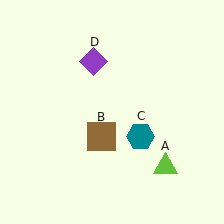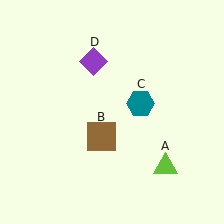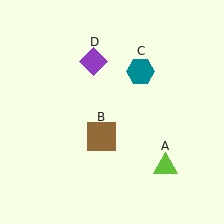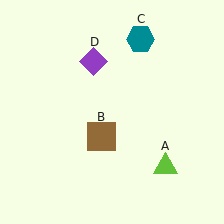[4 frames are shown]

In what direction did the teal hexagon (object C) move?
The teal hexagon (object C) moved up.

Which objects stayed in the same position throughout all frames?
Lime triangle (object A) and brown square (object B) and purple diamond (object D) remained stationary.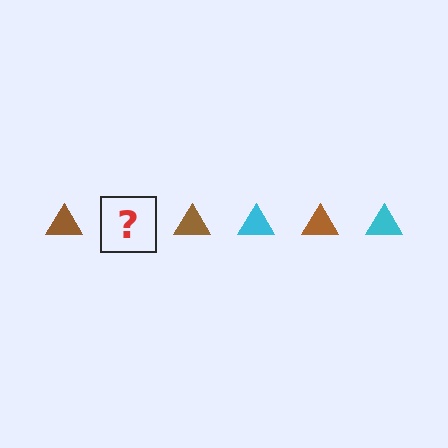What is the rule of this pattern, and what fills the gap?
The rule is that the pattern cycles through brown, cyan triangles. The gap should be filled with a cyan triangle.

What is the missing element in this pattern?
The missing element is a cyan triangle.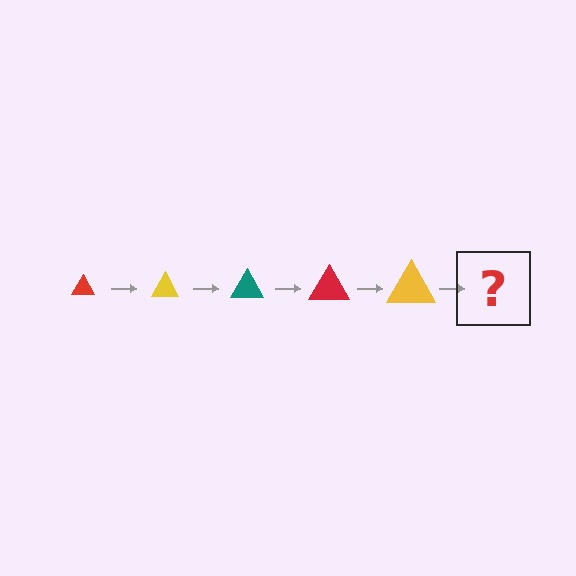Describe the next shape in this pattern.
It should be a teal triangle, larger than the previous one.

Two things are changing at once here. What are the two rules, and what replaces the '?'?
The two rules are that the triangle grows larger each step and the color cycles through red, yellow, and teal. The '?' should be a teal triangle, larger than the previous one.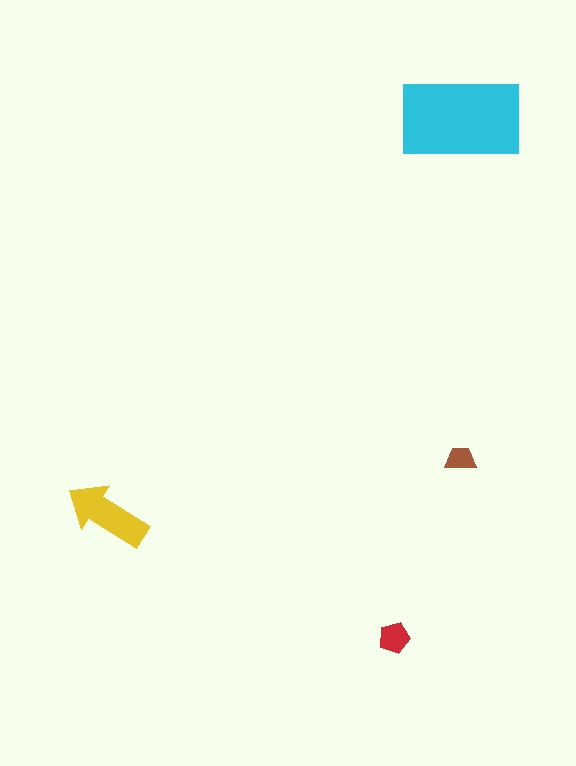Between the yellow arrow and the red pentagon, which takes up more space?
The yellow arrow.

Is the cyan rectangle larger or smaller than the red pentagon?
Larger.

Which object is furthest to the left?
The yellow arrow is leftmost.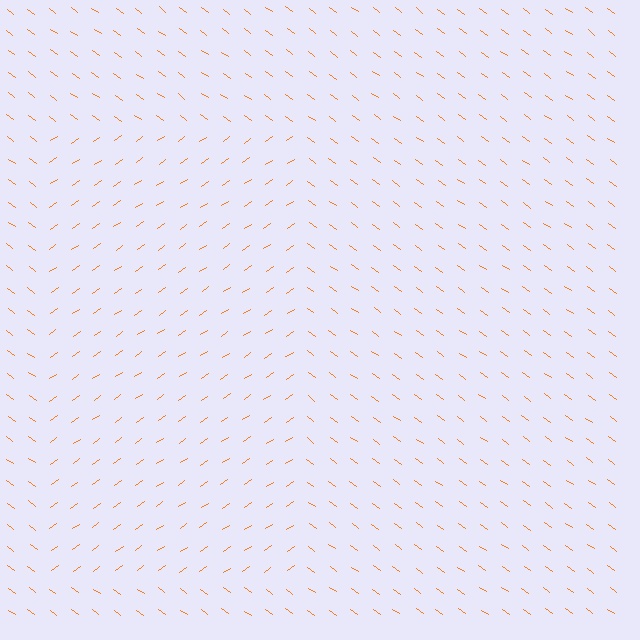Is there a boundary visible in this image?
Yes, there is a texture boundary formed by a change in line orientation.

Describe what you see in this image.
The image is filled with small orange line segments. A rectangle region in the image has lines oriented differently from the surrounding lines, creating a visible texture boundary.